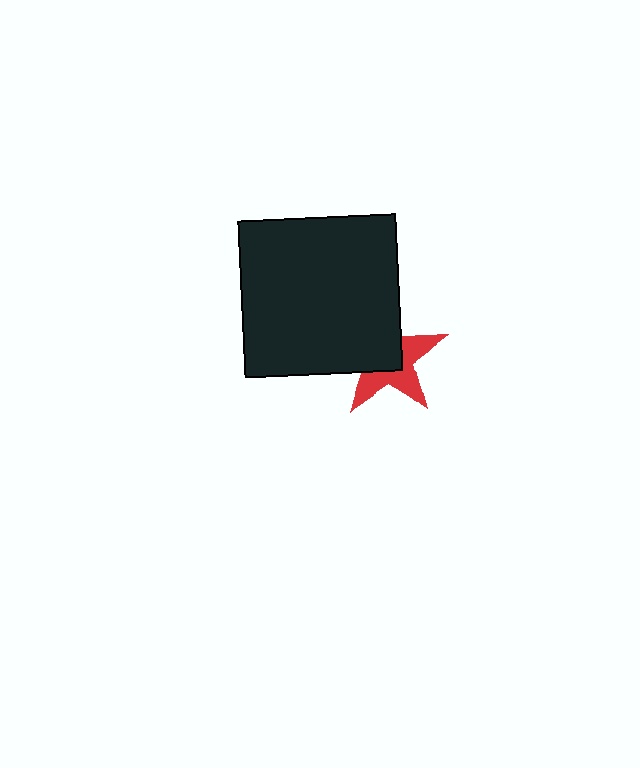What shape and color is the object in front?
The object in front is a black square.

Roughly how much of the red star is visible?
About half of it is visible (roughly 47%).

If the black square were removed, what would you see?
You would see the complete red star.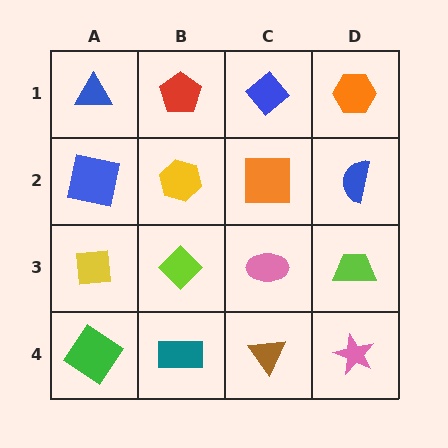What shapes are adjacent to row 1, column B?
A yellow hexagon (row 2, column B), a blue triangle (row 1, column A), a blue diamond (row 1, column C).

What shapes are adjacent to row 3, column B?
A yellow hexagon (row 2, column B), a teal rectangle (row 4, column B), a yellow square (row 3, column A), a pink ellipse (row 3, column C).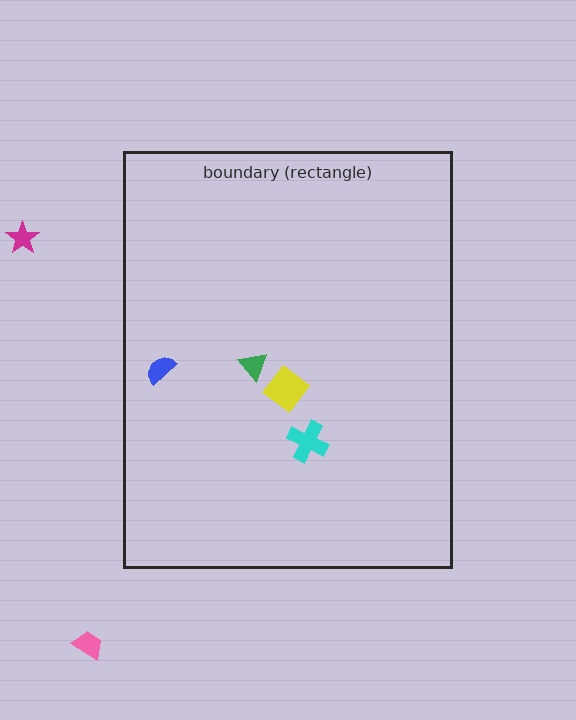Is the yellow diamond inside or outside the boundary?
Inside.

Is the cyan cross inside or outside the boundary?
Inside.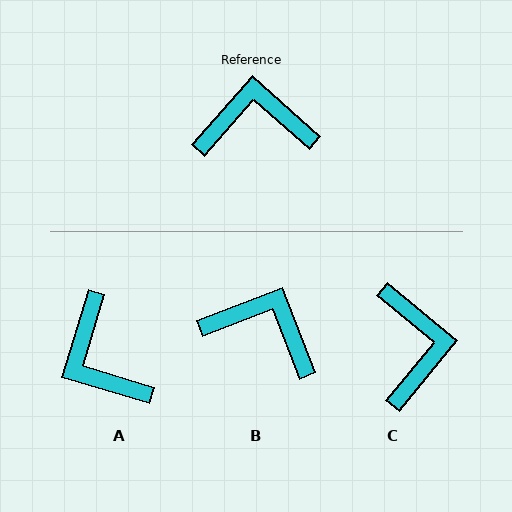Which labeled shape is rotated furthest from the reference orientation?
A, about 115 degrees away.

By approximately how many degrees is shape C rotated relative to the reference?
Approximately 88 degrees clockwise.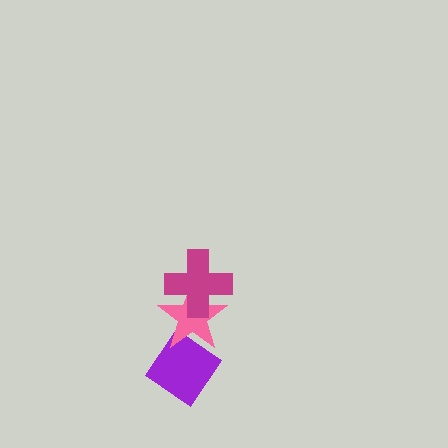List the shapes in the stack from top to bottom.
From top to bottom: the magenta cross, the pink star, the purple diamond.